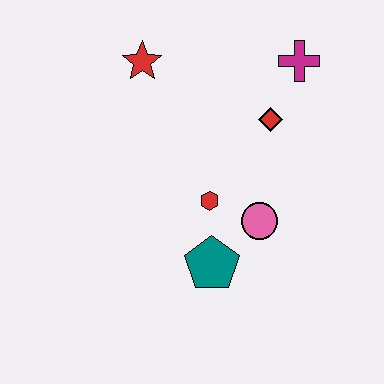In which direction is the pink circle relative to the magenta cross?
The pink circle is below the magenta cross.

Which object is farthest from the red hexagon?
The magenta cross is farthest from the red hexagon.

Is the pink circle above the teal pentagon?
Yes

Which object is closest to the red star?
The red diamond is closest to the red star.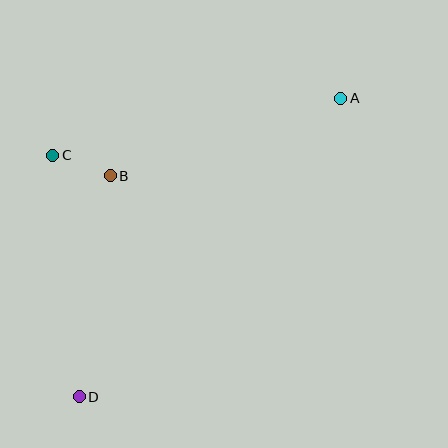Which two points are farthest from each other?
Points A and D are farthest from each other.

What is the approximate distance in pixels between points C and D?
The distance between C and D is approximately 243 pixels.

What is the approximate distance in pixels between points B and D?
The distance between B and D is approximately 223 pixels.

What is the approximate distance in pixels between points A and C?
The distance between A and C is approximately 293 pixels.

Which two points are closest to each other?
Points B and C are closest to each other.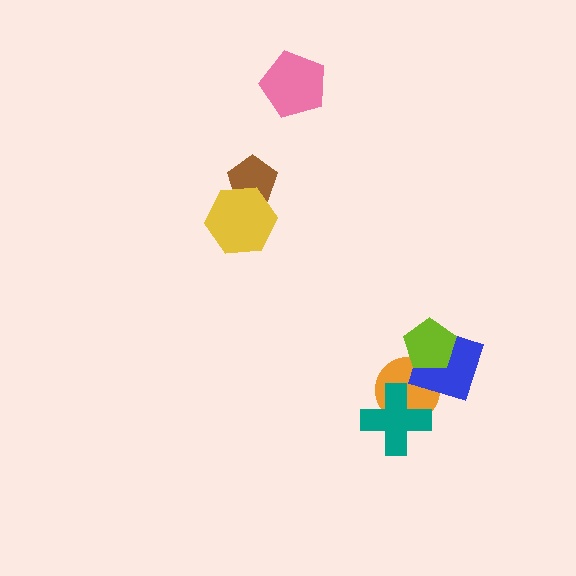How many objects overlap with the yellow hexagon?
1 object overlaps with the yellow hexagon.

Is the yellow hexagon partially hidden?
No, no other shape covers it.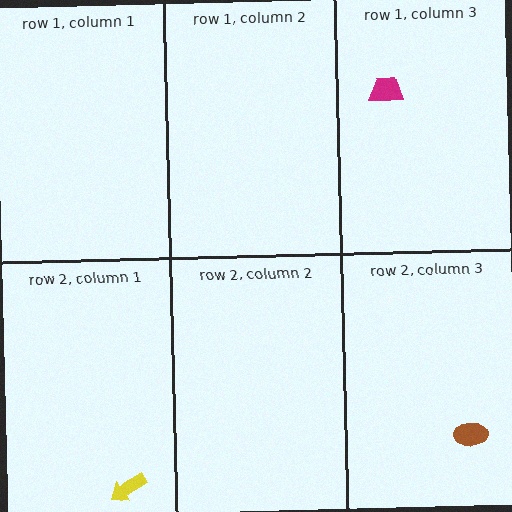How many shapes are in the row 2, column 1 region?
1.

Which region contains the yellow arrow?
The row 2, column 1 region.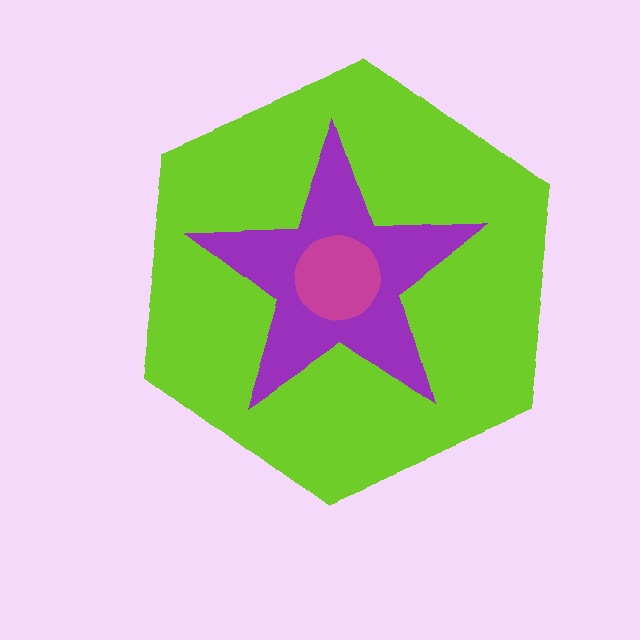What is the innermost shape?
The magenta circle.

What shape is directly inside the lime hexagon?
The purple star.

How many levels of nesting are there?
3.